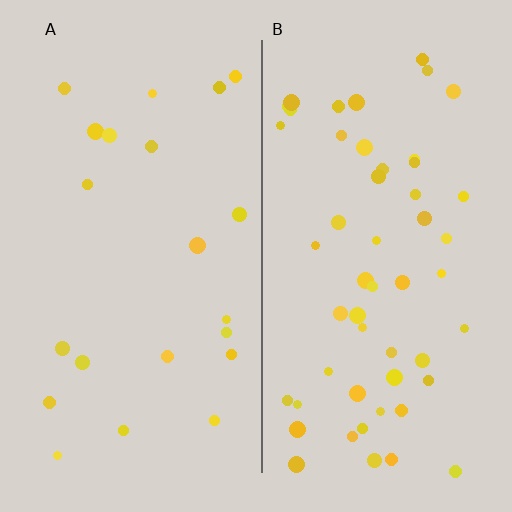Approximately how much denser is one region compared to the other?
Approximately 2.5× — region B over region A.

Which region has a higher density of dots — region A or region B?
B (the right).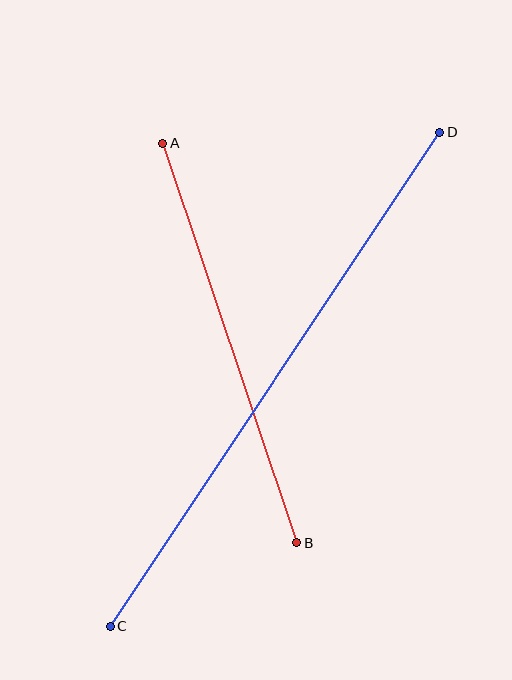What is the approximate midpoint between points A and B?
The midpoint is at approximately (230, 343) pixels.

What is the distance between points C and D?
The distance is approximately 594 pixels.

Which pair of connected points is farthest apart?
Points C and D are farthest apart.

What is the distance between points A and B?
The distance is approximately 421 pixels.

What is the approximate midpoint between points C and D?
The midpoint is at approximately (275, 379) pixels.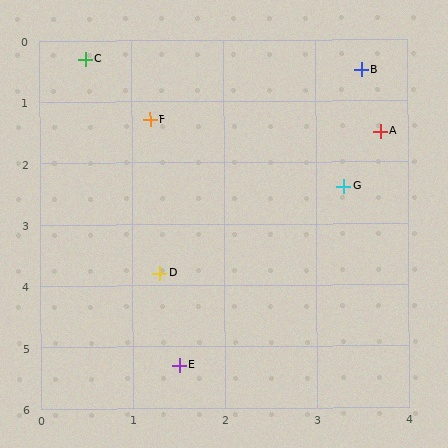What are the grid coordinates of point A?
Point A is at approximately (3.7, 1.5).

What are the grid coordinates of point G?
Point G is at approximately (3.3, 2.4).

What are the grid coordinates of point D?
Point D is at approximately (1.3, 3.8).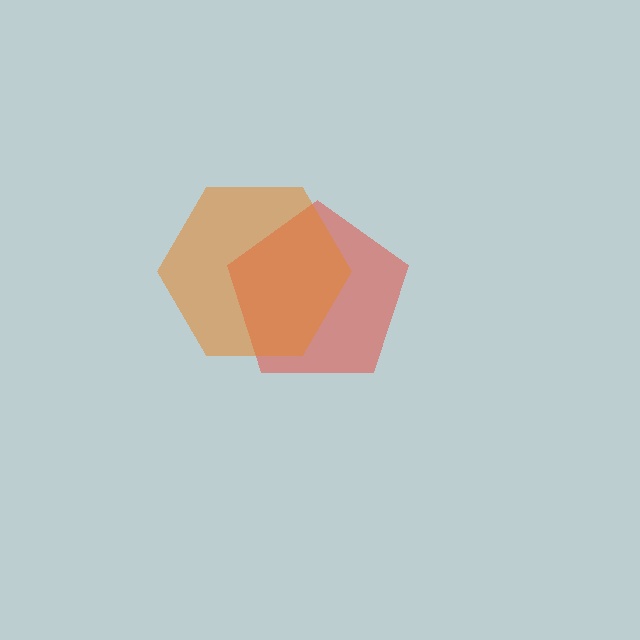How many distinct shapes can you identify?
There are 2 distinct shapes: a red pentagon, an orange hexagon.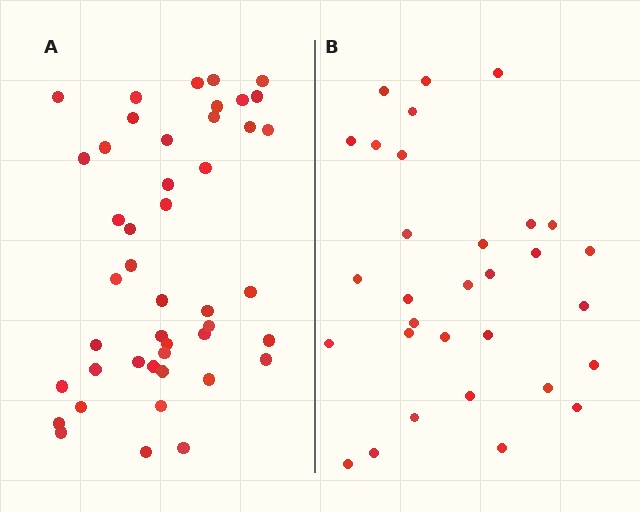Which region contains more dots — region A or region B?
Region A (the left region) has more dots.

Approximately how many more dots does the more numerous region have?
Region A has approximately 15 more dots than region B.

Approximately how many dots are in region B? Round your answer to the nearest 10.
About 30 dots. (The exact count is 31, which rounds to 30.)